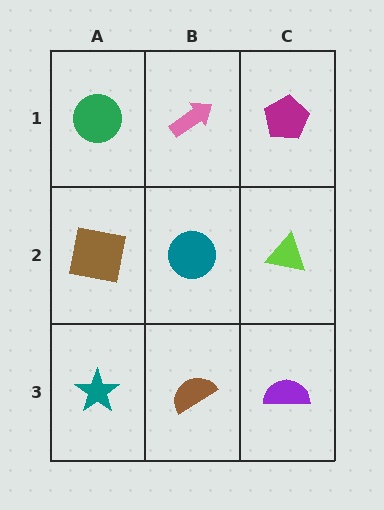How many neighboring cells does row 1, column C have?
2.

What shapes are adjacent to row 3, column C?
A lime triangle (row 2, column C), a brown semicircle (row 3, column B).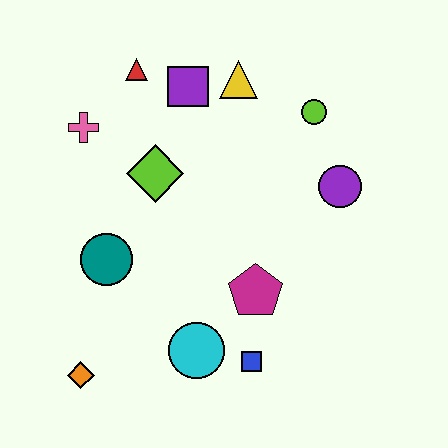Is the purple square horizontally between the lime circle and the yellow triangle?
No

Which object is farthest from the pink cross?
The blue square is farthest from the pink cross.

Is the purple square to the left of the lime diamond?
No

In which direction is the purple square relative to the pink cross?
The purple square is to the right of the pink cross.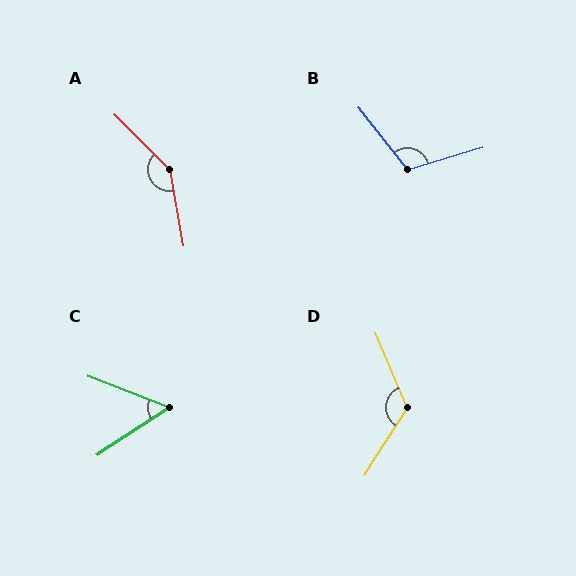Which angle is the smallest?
C, at approximately 54 degrees.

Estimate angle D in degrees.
Approximately 125 degrees.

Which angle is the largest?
A, at approximately 145 degrees.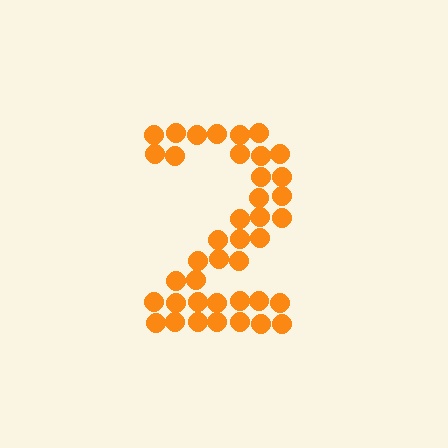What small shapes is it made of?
It is made of small circles.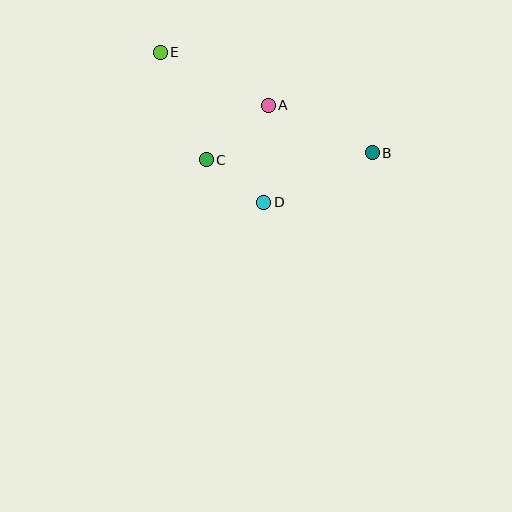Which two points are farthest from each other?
Points B and E are farthest from each other.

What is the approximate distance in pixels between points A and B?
The distance between A and B is approximately 115 pixels.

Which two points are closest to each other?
Points C and D are closest to each other.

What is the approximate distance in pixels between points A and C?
The distance between A and C is approximately 83 pixels.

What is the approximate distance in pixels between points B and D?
The distance between B and D is approximately 119 pixels.